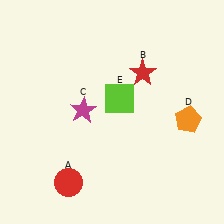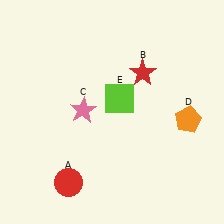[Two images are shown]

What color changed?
The star (C) changed from magenta in Image 1 to pink in Image 2.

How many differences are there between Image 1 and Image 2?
There is 1 difference between the two images.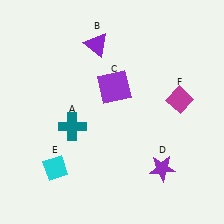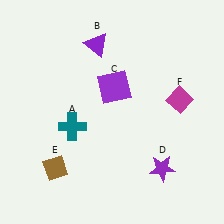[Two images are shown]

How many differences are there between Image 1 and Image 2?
There is 1 difference between the two images.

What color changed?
The diamond (E) changed from cyan in Image 1 to brown in Image 2.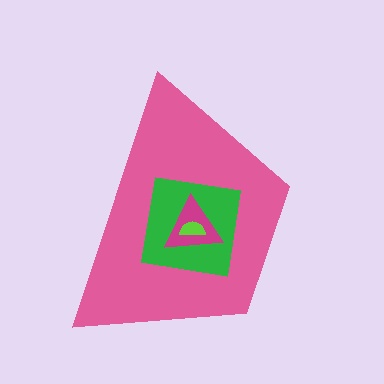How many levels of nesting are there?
4.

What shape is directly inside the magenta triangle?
The lime semicircle.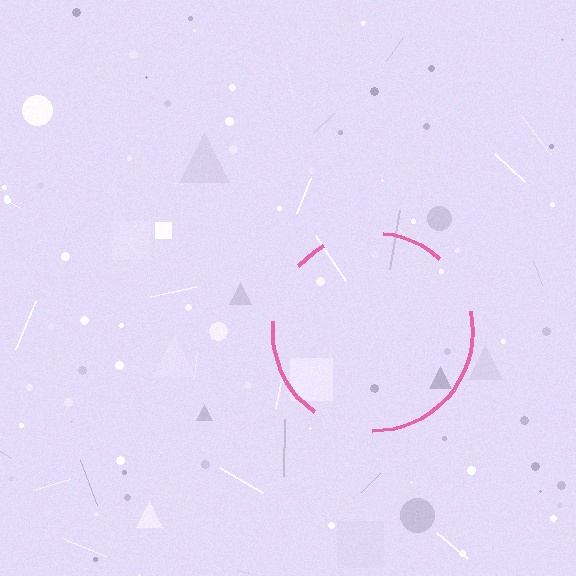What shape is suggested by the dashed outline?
The dashed outline suggests a circle.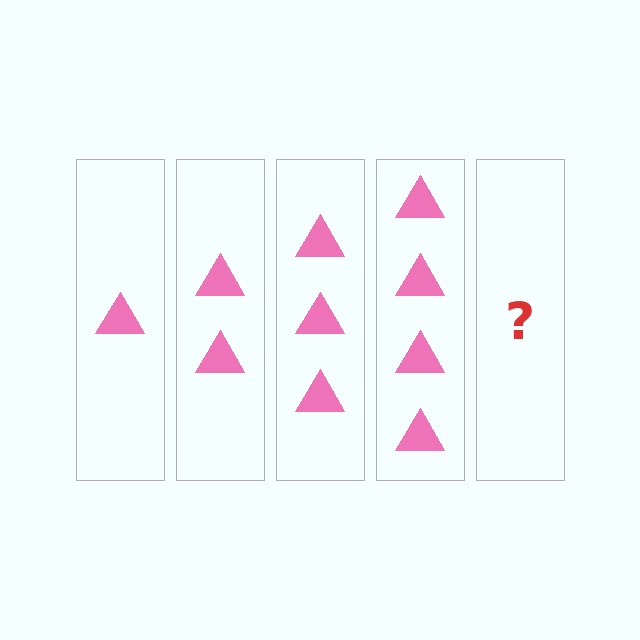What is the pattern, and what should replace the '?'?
The pattern is that each step adds one more triangle. The '?' should be 5 triangles.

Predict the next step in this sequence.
The next step is 5 triangles.